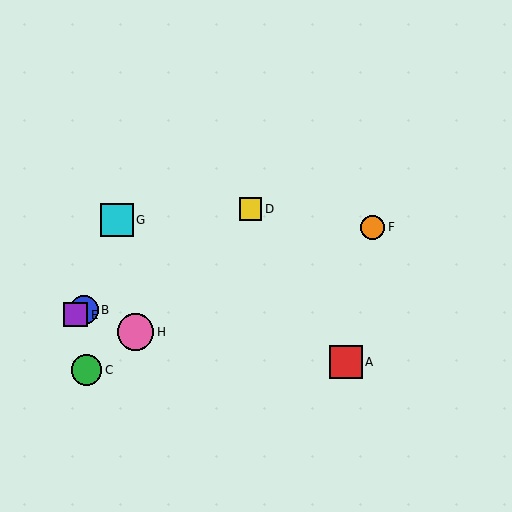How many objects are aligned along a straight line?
3 objects (B, D, E) are aligned along a straight line.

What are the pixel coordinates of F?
Object F is at (373, 227).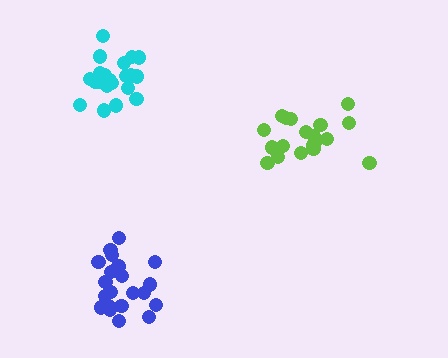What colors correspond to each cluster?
The clusters are colored: cyan, blue, lime.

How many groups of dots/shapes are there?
There are 3 groups.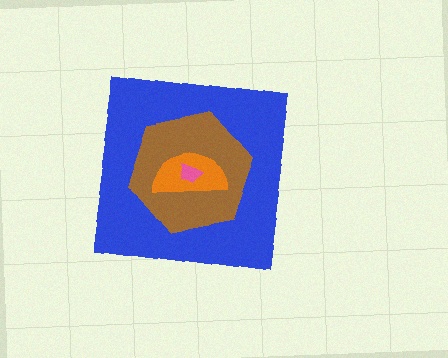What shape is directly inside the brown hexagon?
The orange semicircle.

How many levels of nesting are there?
4.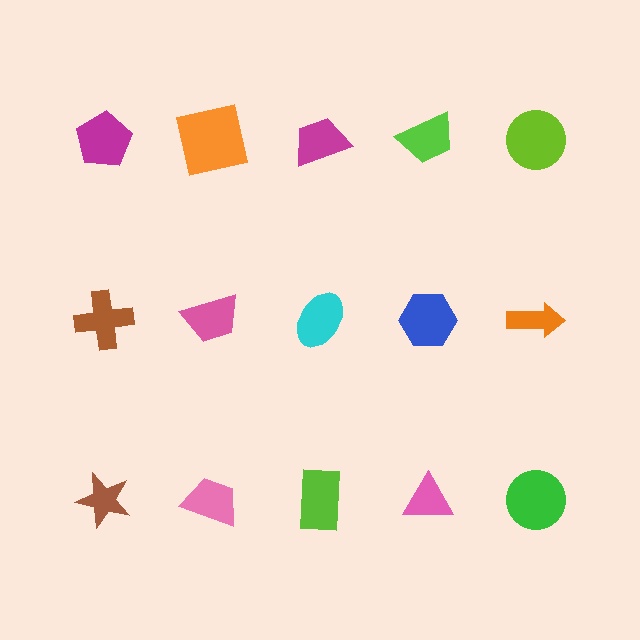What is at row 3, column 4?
A pink triangle.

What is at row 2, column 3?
A cyan ellipse.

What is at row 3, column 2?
A pink trapezoid.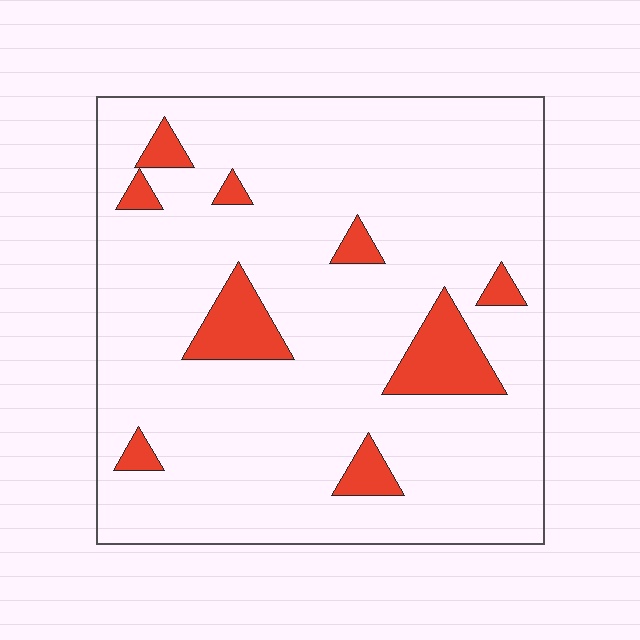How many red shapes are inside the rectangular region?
9.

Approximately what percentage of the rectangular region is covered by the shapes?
Approximately 10%.